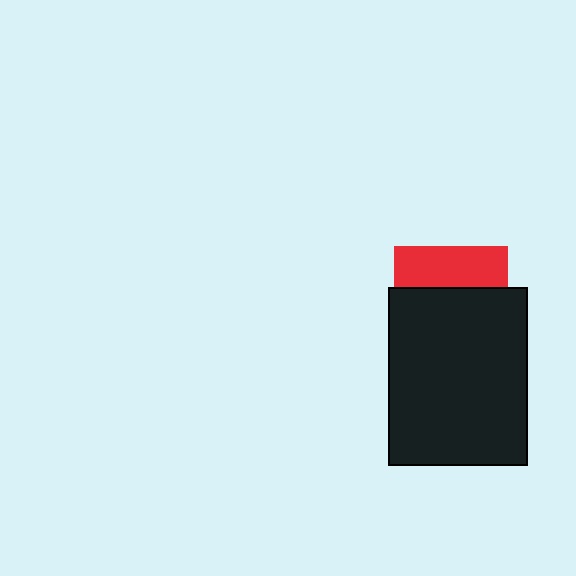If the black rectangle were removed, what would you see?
You would see the complete red square.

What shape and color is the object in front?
The object in front is a black rectangle.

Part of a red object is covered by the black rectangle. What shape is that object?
It is a square.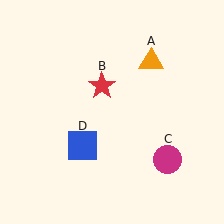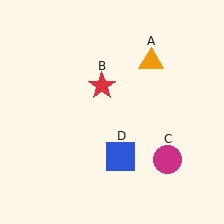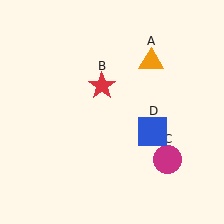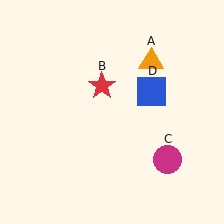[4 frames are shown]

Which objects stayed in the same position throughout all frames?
Orange triangle (object A) and red star (object B) and magenta circle (object C) remained stationary.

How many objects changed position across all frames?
1 object changed position: blue square (object D).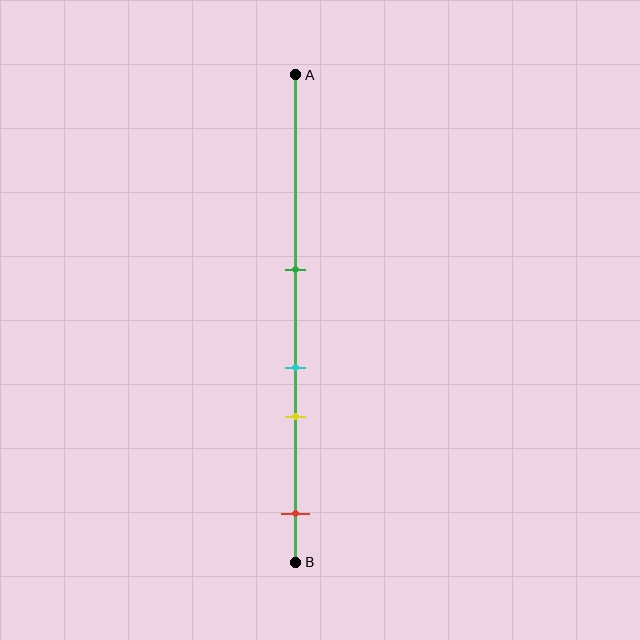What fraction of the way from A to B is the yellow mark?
The yellow mark is approximately 70% (0.7) of the way from A to B.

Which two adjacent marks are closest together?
The cyan and yellow marks are the closest adjacent pair.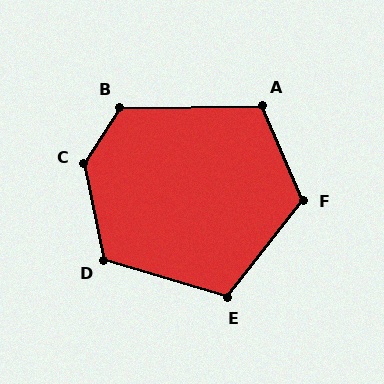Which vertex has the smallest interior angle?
E, at approximately 111 degrees.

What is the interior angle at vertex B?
Approximately 123 degrees (obtuse).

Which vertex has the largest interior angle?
C, at approximately 136 degrees.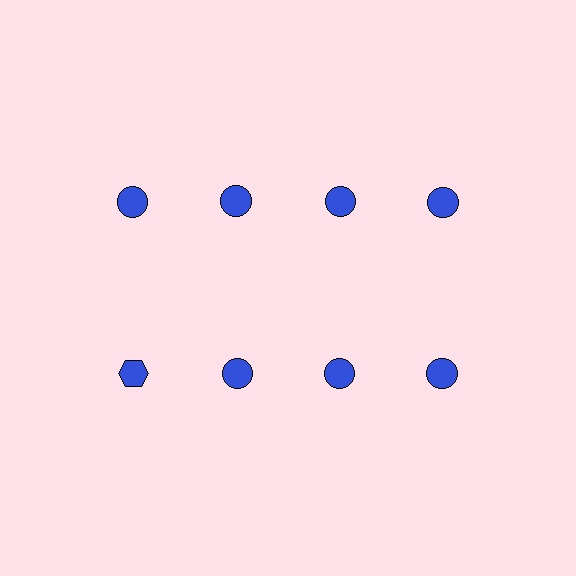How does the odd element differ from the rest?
It has a different shape: hexagon instead of circle.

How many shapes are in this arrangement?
There are 8 shapes arranged in a grid pattern.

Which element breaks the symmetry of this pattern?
The blue hexagon in the second row, leftmost column breaks the symmetry. All other shapes are blue circles.